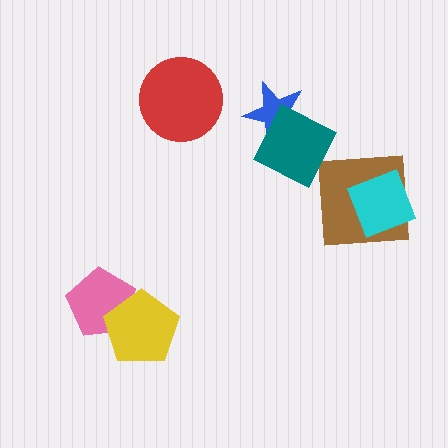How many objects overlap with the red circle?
0 objects overlap with the red circle.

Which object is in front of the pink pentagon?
The yellow pentagon is in front of the pink pentagon.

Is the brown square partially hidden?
Yes, it is partially covered by another shape.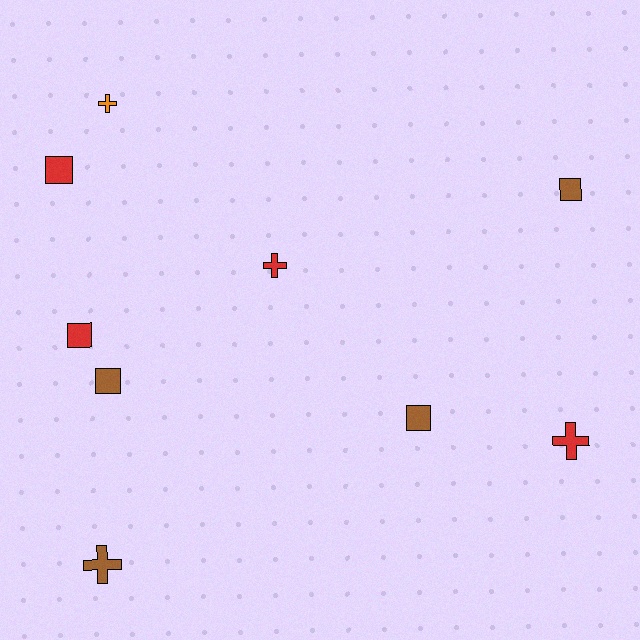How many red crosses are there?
There are 2 red crosses.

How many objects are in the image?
There are 9 objects.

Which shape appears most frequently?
Square, with 5 objects.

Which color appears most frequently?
Red, with 4 objects.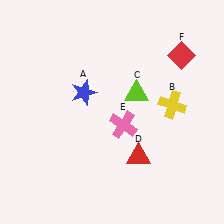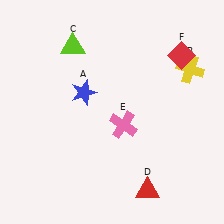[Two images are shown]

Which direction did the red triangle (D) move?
The red triangle (D) moved down.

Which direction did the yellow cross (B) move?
The yellow cross (B) moved up.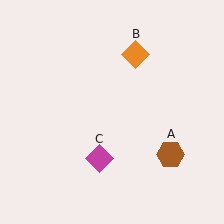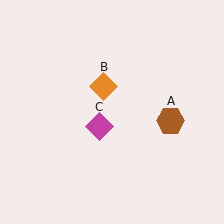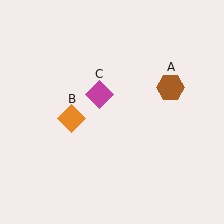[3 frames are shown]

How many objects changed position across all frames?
3 objects changed position: brown hexagon (object A), orange diamond (object B), magenta diamond (object C).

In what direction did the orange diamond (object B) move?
The orange diamond (object B) moved down and to the left.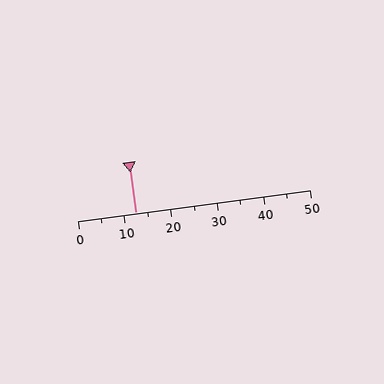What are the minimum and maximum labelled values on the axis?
The axis runs from 0 to 50.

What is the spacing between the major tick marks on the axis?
The major ticks are spaced 10 apart.